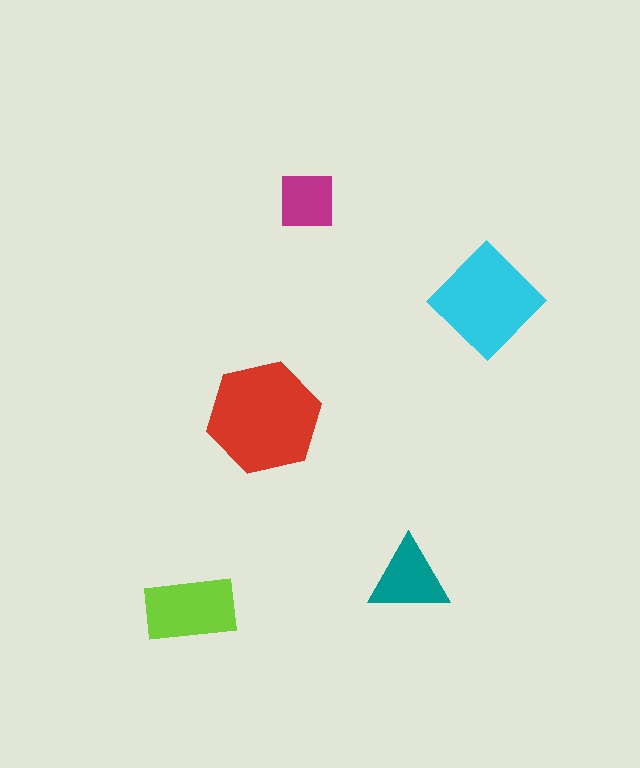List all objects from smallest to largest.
The magenta square, the teal triangle, the lime rectangle, the cyan diamond, the red hexagon.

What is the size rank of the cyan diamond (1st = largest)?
2nd.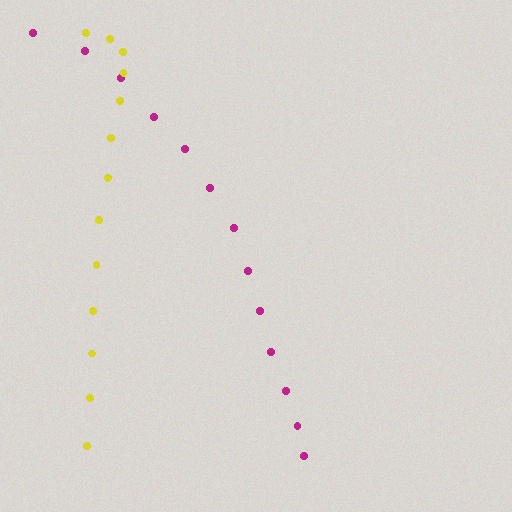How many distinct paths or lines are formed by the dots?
There are 2 distinct paths.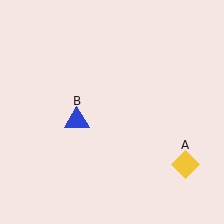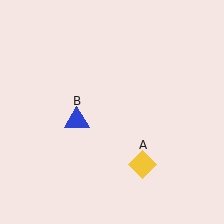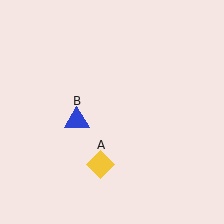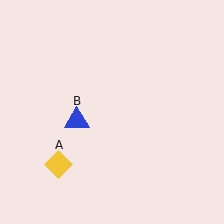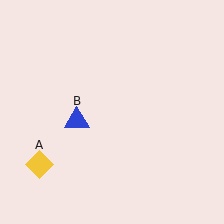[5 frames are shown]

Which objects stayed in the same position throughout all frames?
Blue triangle (object B) remained stationary.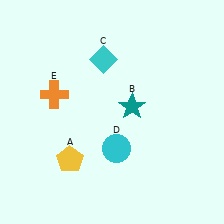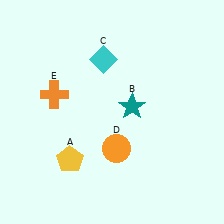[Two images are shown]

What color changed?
The circle (D) changed from cyan in Image 1 to orange in Image 2.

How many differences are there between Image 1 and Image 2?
There is 1 difference between the two images.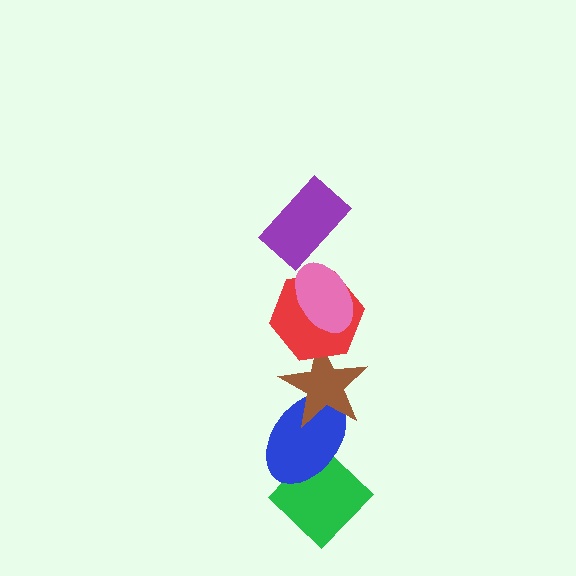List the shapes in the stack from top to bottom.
From top to bottom: the purple rectangle, the pink ellipse, the red hexagon, the brown star, the blue ellipse, the green diamond.